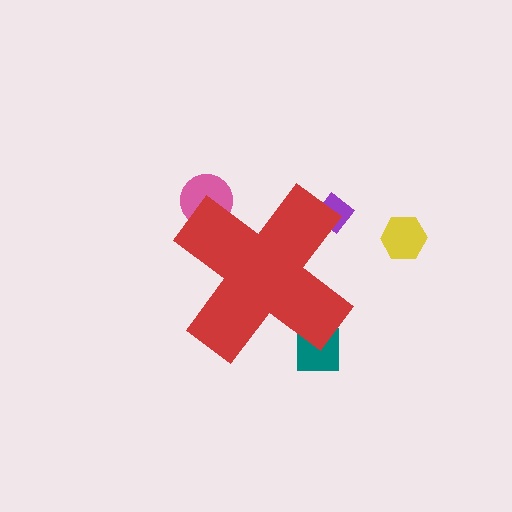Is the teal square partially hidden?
Yes, the teal square is partially hidden behind the red cross.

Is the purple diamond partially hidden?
Yes, the purple diamond is partially hidden behind the red cross.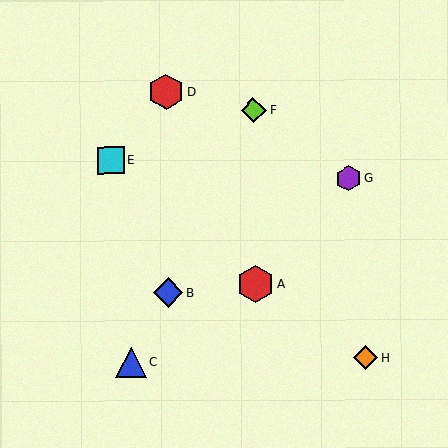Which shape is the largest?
The red hexagon (labeled A) is the largest.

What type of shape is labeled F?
Shape F is a lime diamond.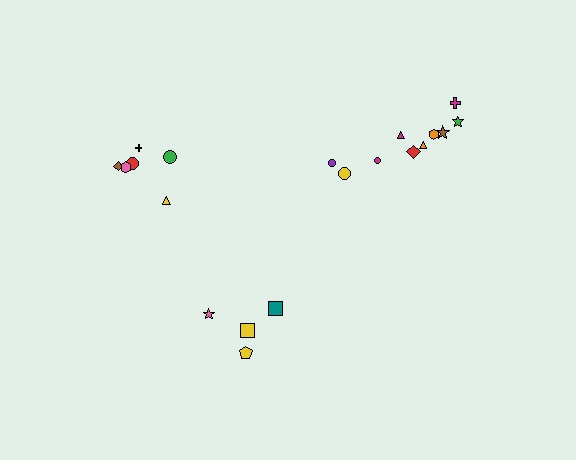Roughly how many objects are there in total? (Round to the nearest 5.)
Roughly 20 objects in total.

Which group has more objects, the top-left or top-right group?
The top-right group.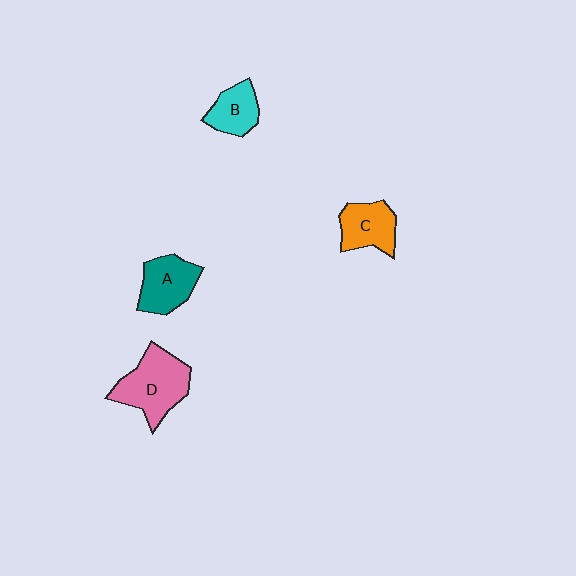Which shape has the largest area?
Shape D (pink).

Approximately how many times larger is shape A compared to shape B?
Approximately 1.3 times.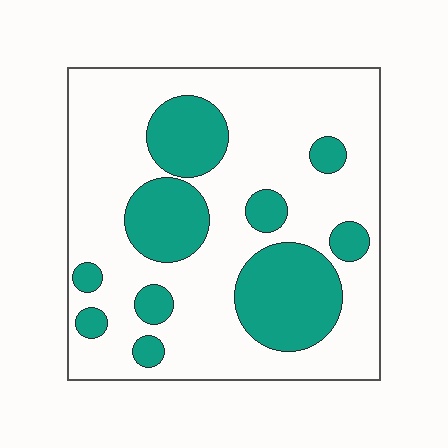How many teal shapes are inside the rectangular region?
10.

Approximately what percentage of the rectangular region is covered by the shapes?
Approximately 30%.